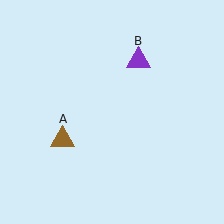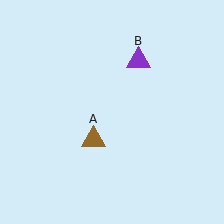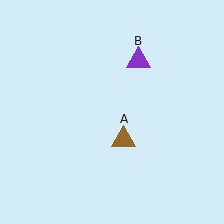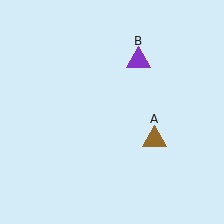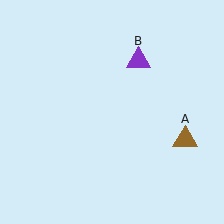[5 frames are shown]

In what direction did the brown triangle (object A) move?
The brown triangle (object A) moved right.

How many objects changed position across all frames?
1 object changed position: brown triangle (object A).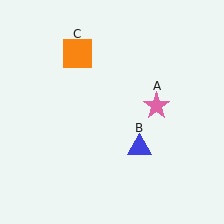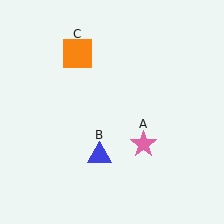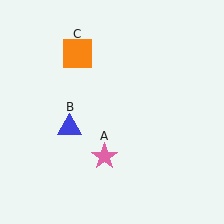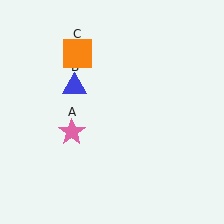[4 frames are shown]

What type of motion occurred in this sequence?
The pink star (object A), blue triangle (object B) rotated clockwise around the center of the scene.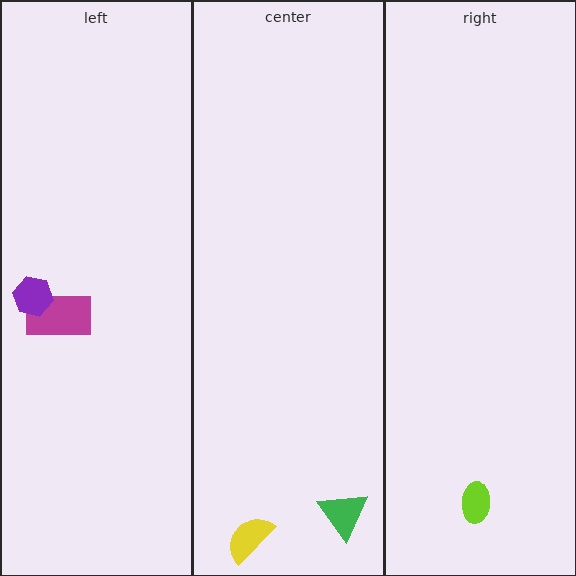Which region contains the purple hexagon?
The left region.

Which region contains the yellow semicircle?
The center region.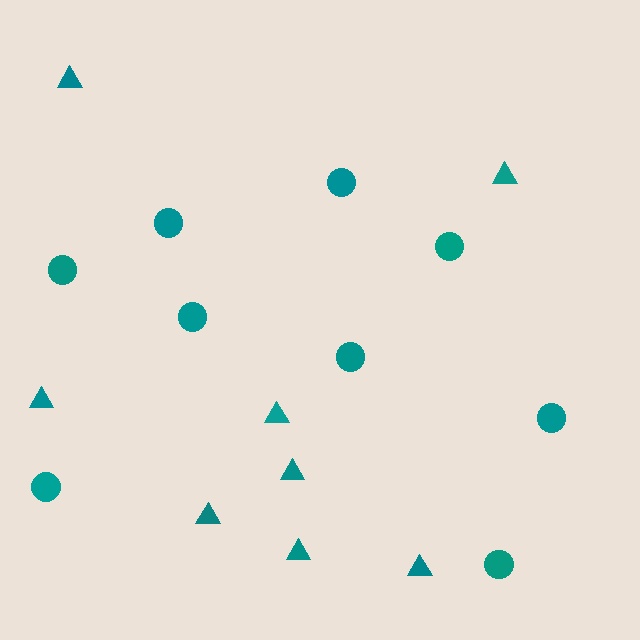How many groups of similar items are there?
There are 2 groups: one group of circles (9) and one group of triangles (8).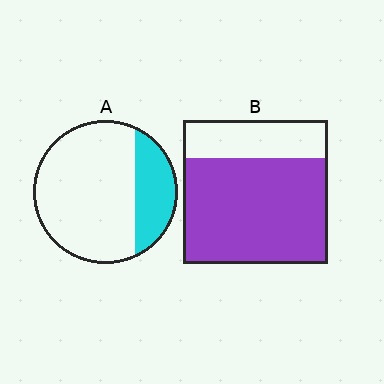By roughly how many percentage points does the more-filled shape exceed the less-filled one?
By roughly 50 percentage points (B over A).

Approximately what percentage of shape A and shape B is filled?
A is approximately 25% and B is approximately 75%.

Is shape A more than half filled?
No.